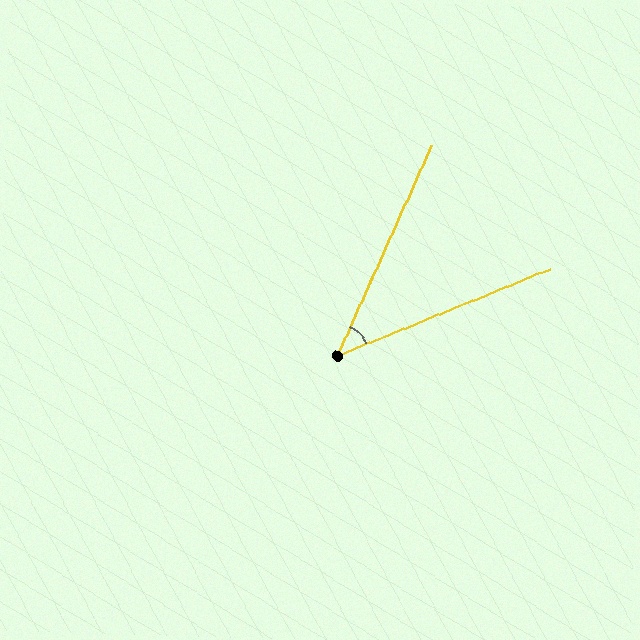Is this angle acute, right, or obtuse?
It is acute.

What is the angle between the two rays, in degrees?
Approximately 44 degrees.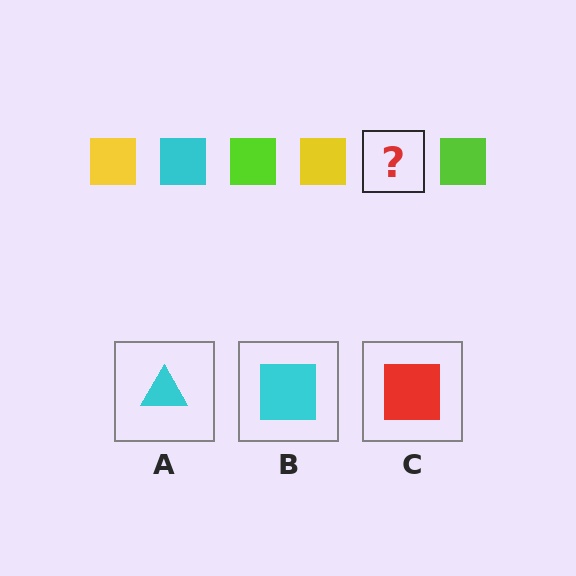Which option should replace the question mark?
Option B.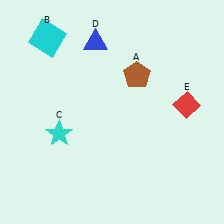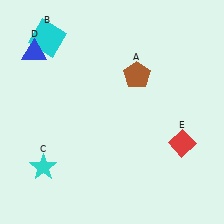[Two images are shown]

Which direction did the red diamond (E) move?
The red diamond (E) moved down.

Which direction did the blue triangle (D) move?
The blue triangle (D) moved left.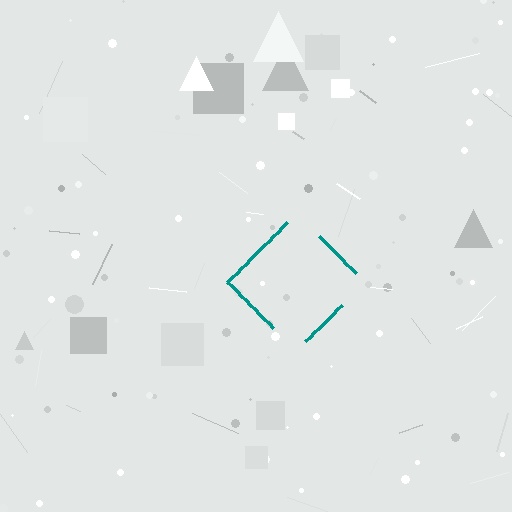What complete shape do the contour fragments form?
The contour fragments form a diamond.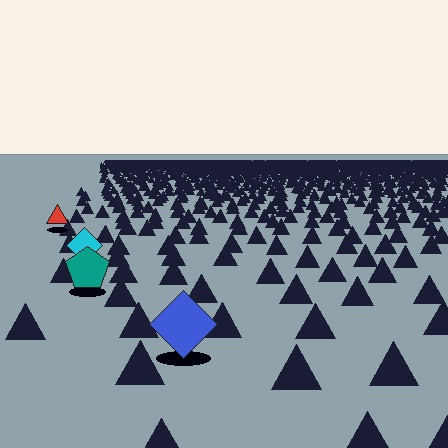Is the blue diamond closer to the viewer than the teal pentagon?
Yes. The blue diamond is closer — you can tell from the texture gradient: the ground texture is coarser near it.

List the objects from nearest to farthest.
From nearest to farthest: the blue diamond, the teal pentagon, the cyan diamond, the red triangle.